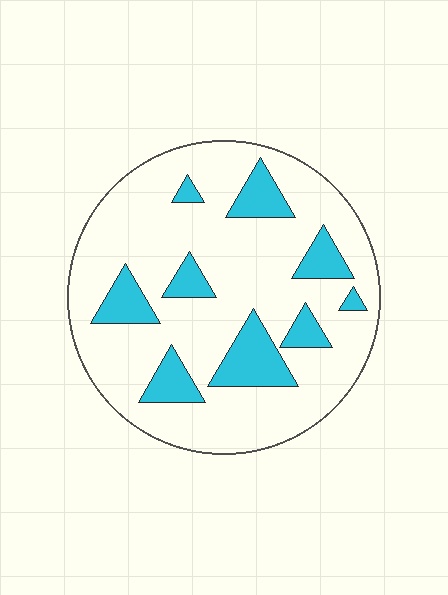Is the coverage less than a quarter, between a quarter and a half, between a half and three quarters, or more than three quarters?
Less than a quarter.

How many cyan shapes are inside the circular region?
9.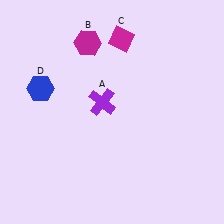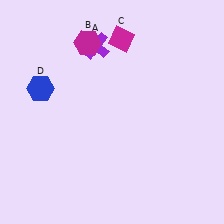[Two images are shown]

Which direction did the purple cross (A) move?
The purple cross (A) moved up.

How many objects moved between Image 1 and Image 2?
1 object moved between the two images.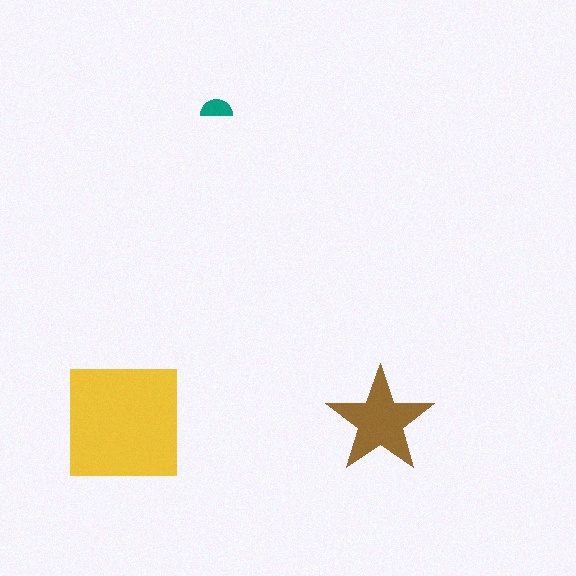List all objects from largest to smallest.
The yellow square, the brown star, the teal semicircle.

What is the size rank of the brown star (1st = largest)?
2nd.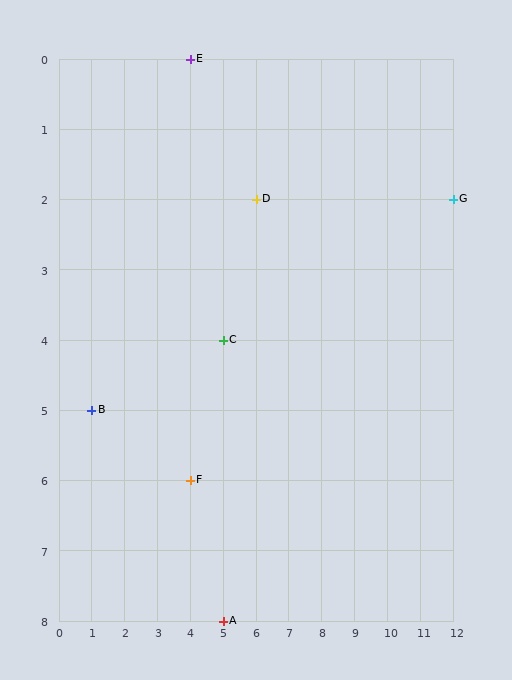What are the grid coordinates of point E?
Point E is at grid coordinates (4, 0).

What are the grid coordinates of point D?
Point D is at grid coordinates (6, 2).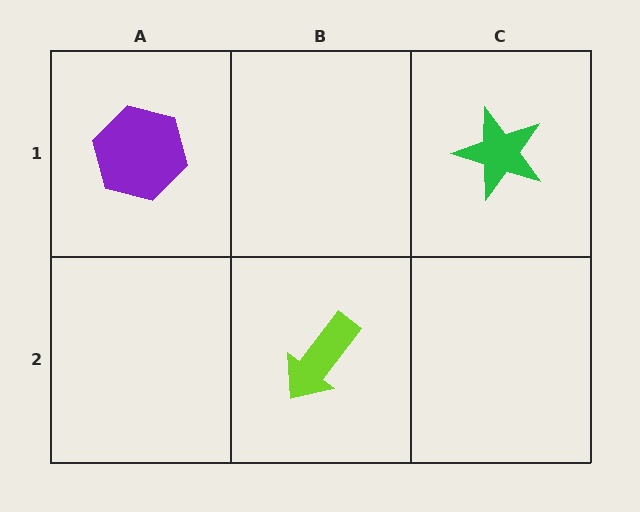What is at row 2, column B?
A lime arrow.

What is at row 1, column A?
A purple hexagon.